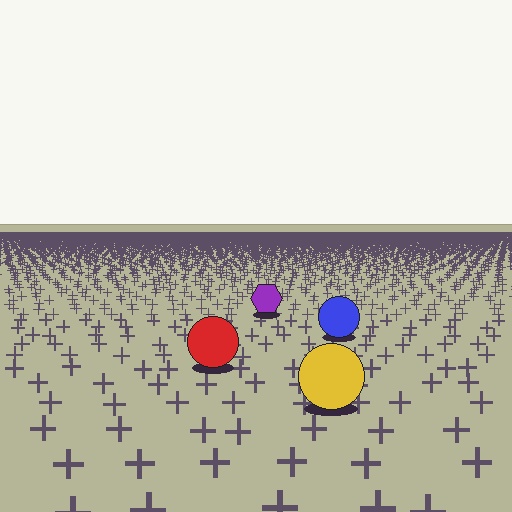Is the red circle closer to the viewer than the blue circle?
Yes. The red circle is closer — you can tell from the texture gradient: the ground texture is coarser near it.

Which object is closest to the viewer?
The yellow circle is closest. The texture marks near it are larger and more spread out.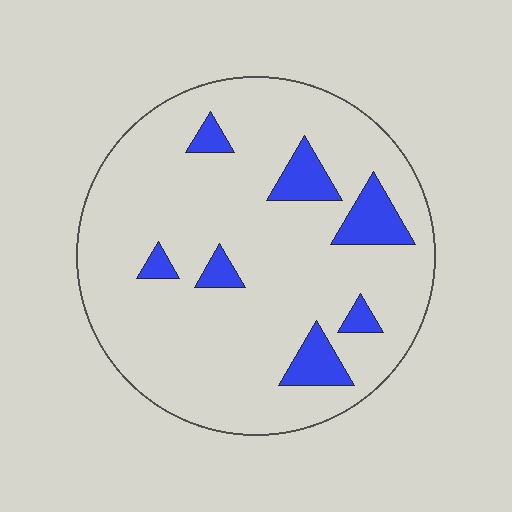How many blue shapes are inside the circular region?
7.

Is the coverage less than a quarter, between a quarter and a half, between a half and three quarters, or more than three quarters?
Less than a quarter.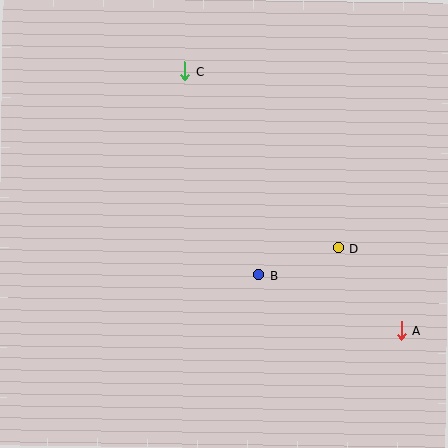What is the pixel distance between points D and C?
The distance between D and C is 234 pixels.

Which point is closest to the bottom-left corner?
Point B is closest to the bottom-left corner.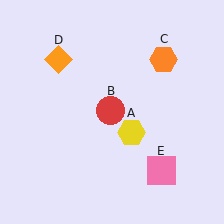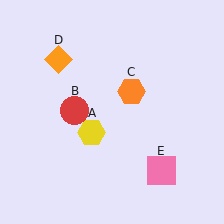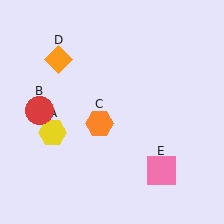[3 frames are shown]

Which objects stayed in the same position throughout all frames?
Orange diamond (object D) and pink square (object E) remained stationary.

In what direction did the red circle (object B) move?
The red circle (object B) moved left.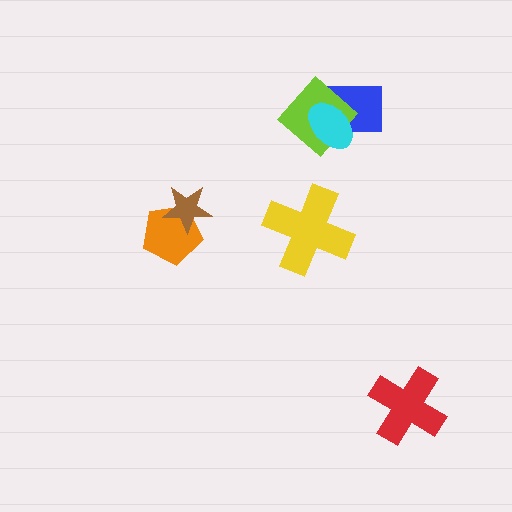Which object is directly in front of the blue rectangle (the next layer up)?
The lime diamond is directly in front of the blue rectangle.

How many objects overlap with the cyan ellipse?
2 objects overlap with the cyan ellipse.